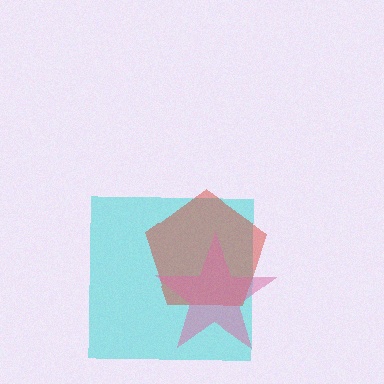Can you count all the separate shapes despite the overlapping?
Yes, there are 3 separate shapes.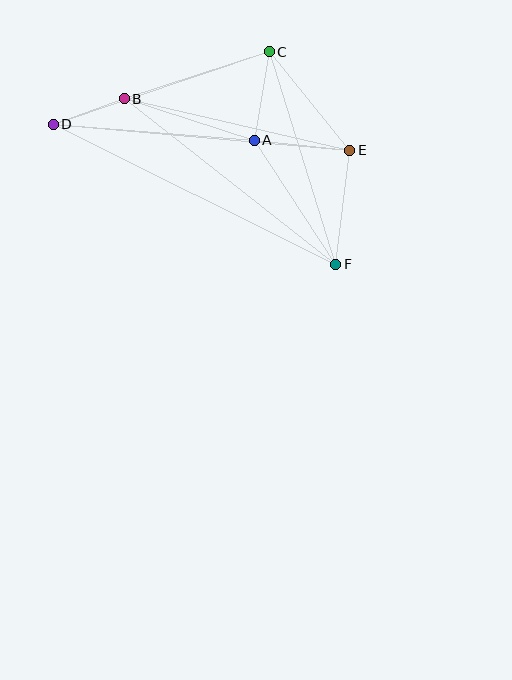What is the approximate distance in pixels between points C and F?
The distance between C and F is approximately 223 pixels.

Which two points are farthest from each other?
Points D and F are farthest from each other.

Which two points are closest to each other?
Points B and D are closest to each other.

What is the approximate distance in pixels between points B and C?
The distance between B and C is approximately 152 pixels.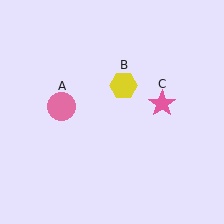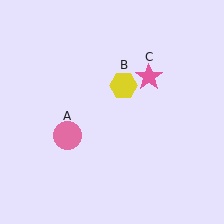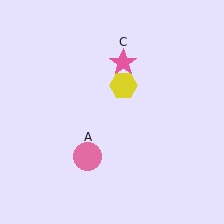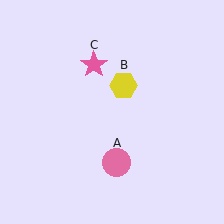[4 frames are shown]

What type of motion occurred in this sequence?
The pink circle (object A), pink star (object C) rotated counterclockwise around the center of the scene.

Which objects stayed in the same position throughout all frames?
Yellow hexagon (object B) remained stationary.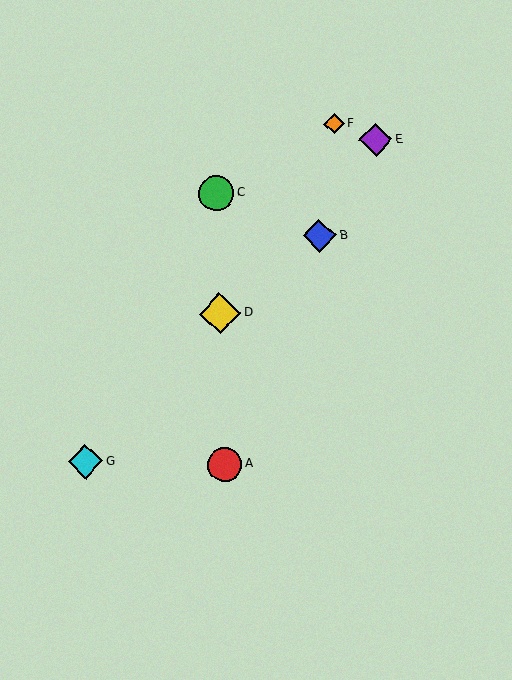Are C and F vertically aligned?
No, C is at x≈216 and F is at x≈334.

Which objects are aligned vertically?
Objects A, C, D are aligned vertically.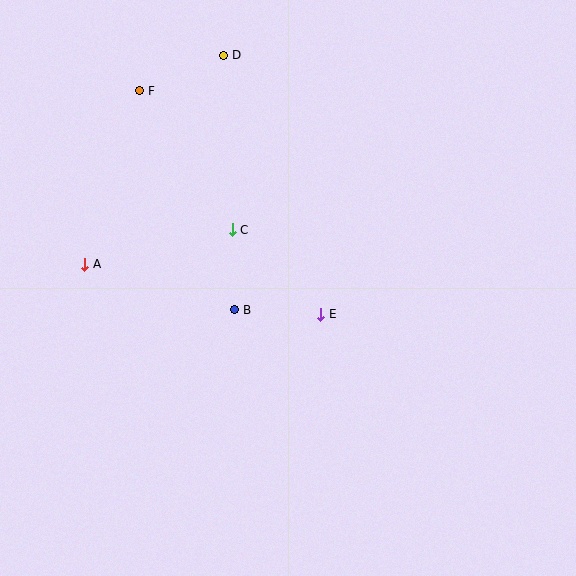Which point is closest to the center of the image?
Point E at (321, 314) is closest to the center.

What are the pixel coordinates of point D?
Point D is at (224, 55).